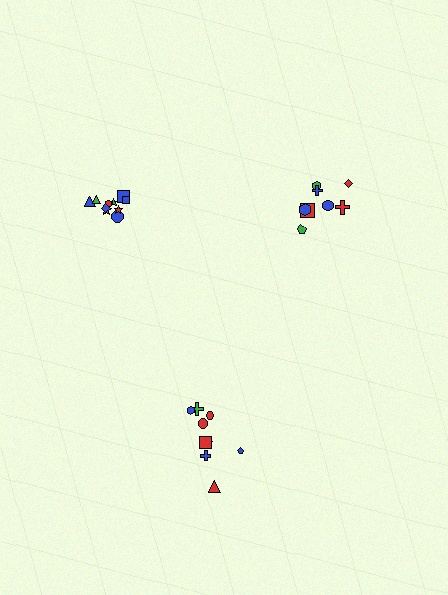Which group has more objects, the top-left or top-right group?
The top-left group.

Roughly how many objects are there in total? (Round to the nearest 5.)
Roughly 30 objects in total.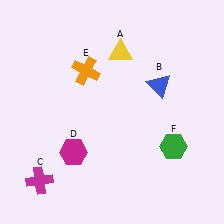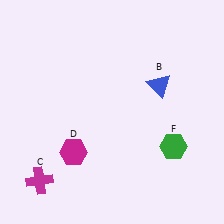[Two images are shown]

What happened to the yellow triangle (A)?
The yellow triangle (A) was removed in Image 2. It was in the top-right area of Image 1.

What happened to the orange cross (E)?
The orange cross (E) was removed in Image 2. It was in the top-left area of Image 1.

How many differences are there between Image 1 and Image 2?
There are 2 differences between the two images.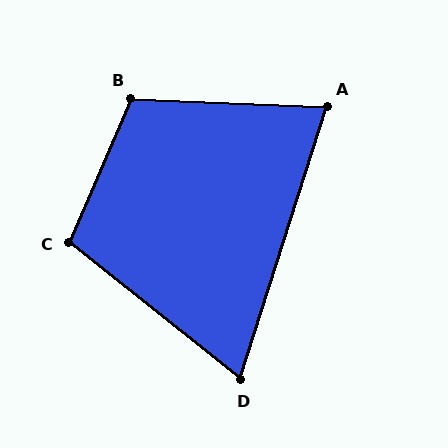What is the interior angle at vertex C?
Approximately 105 degrees (obtuse).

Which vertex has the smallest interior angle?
D, at approximately 69 degrees.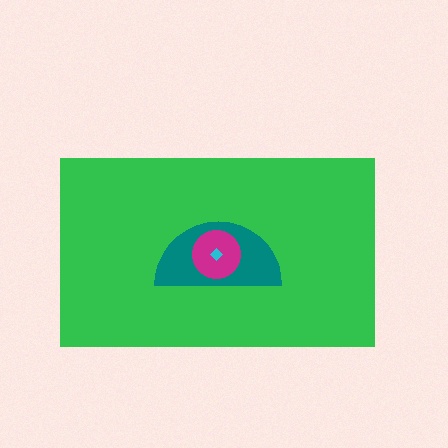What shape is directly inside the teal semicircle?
The magenta circle.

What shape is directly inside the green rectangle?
The teal semicircle.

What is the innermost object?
The cyan diamond.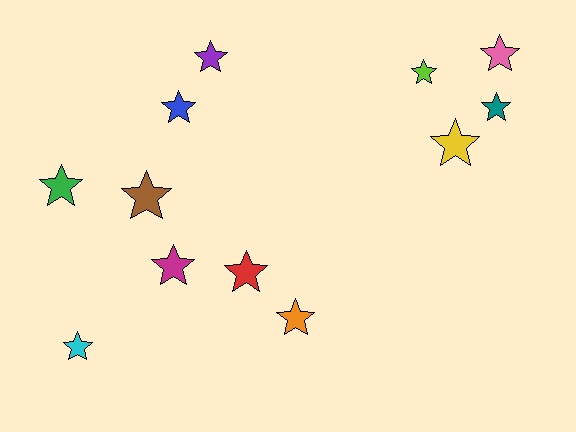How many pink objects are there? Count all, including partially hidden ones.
There is 1 pink object.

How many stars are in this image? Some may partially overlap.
There are 12 stars.